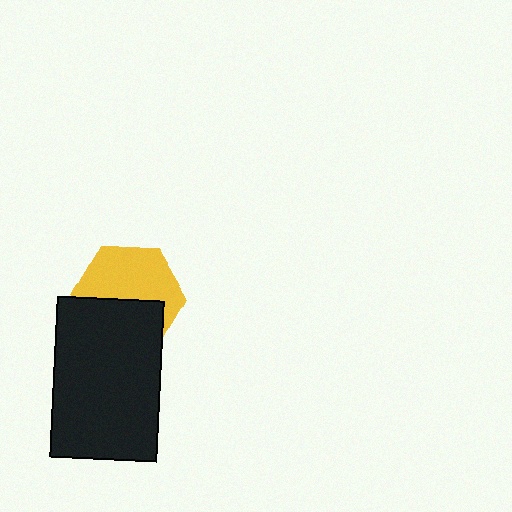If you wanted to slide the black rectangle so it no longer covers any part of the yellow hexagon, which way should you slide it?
Slide it down — that is the most direct way to separate the two shapes.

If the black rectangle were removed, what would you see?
You would see the complete yellow hexagon.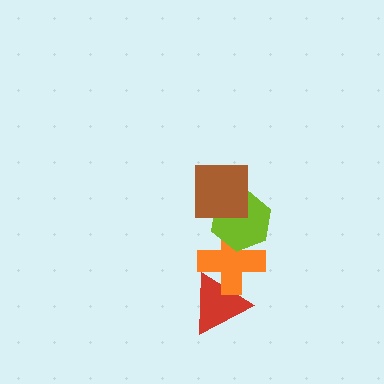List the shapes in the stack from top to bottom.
From top to bottom: the brown square, the lime hexagon, the orange cross, the red triangle.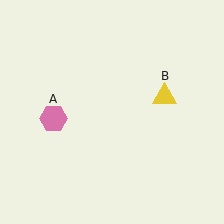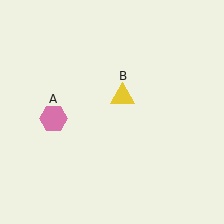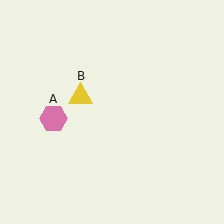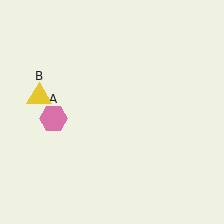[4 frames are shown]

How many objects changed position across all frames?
1 object changed position: yellow triangle (object B).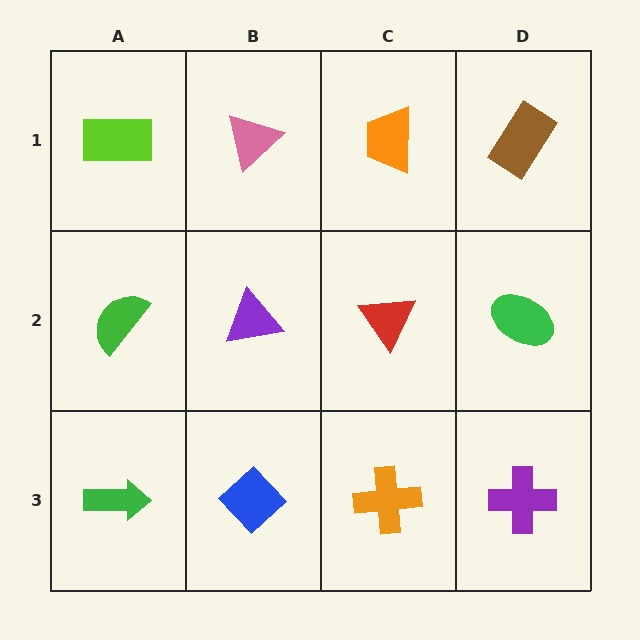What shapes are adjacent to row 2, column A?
A lime rectangle (row 1, column A), a green arrow (row 3, column A), a purple triangle (row 2, column B).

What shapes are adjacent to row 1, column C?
A red triangle (row 2, column C), a pink triangle (row 1, column B), a brown rectangle (row 1, column D).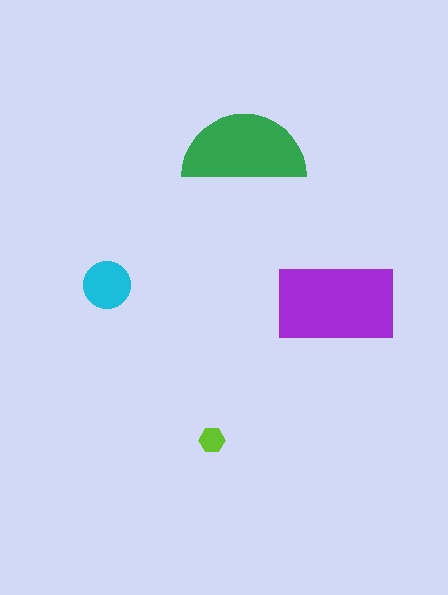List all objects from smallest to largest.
The lime hexagon, the cyan circle, the green semicircle, the purple rectangle.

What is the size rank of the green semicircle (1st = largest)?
2nd.